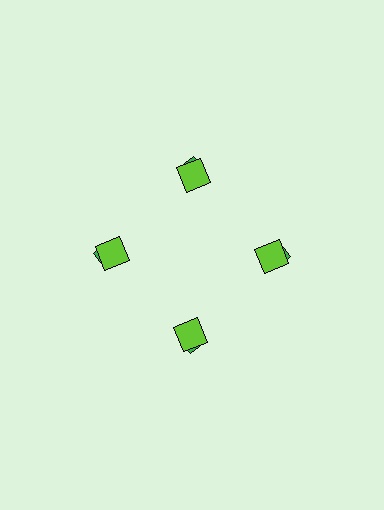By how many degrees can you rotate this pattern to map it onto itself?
The pattern maps onto itself every 90 degrees of rotation.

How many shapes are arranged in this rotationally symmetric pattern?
There are 8 shapes, arranged in 4 groups of 2.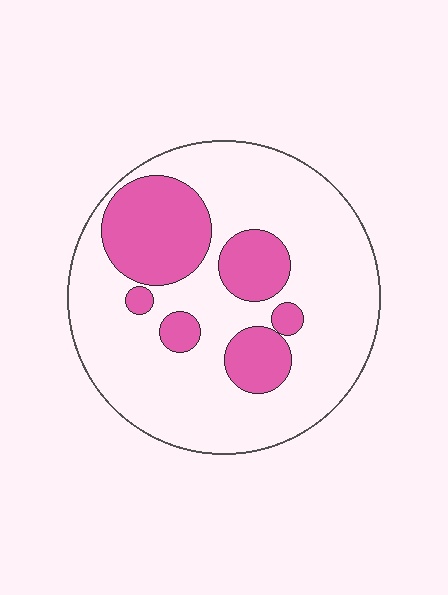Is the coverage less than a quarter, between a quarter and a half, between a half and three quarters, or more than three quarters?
Between a quarter and a half.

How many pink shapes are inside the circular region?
6.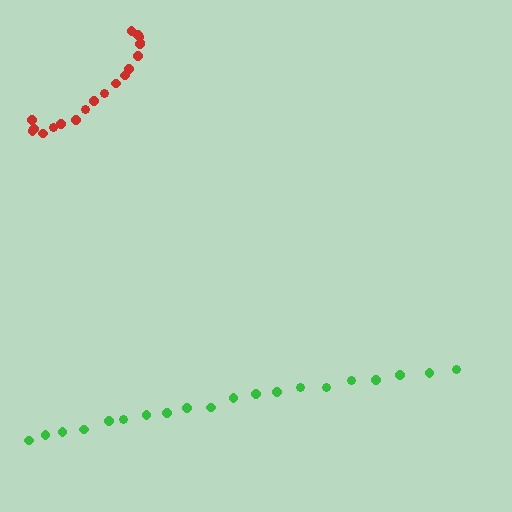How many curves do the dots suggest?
There are 2 distinct paths.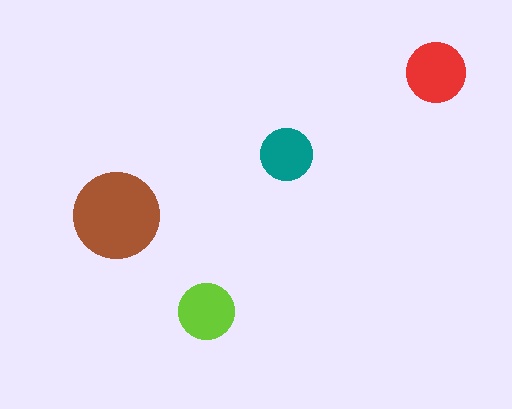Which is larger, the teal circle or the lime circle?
The lime one.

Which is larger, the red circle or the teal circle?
The red one.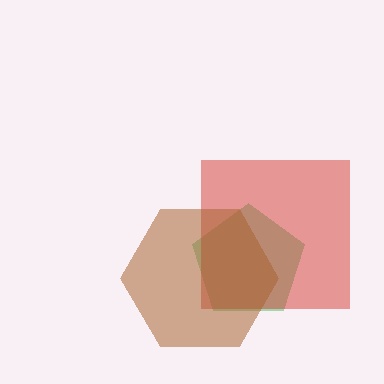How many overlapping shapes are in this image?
There are 3 overlapping shapes in the image.